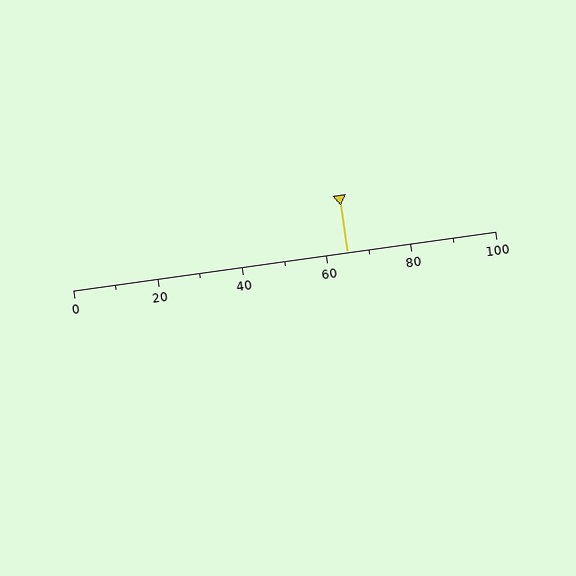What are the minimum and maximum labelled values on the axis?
The axis runs from 0 to 100.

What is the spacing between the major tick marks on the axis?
The major ticks are spaced 20 apart.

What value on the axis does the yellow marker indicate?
The marker indicates approximately 65.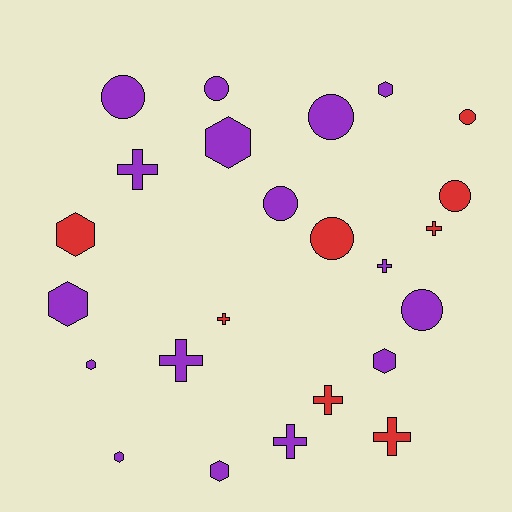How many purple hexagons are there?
There are 7 purple hexagons.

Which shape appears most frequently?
Cross, with 8 objects.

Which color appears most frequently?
Purple, with 16 objects.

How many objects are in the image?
There are 24 objects.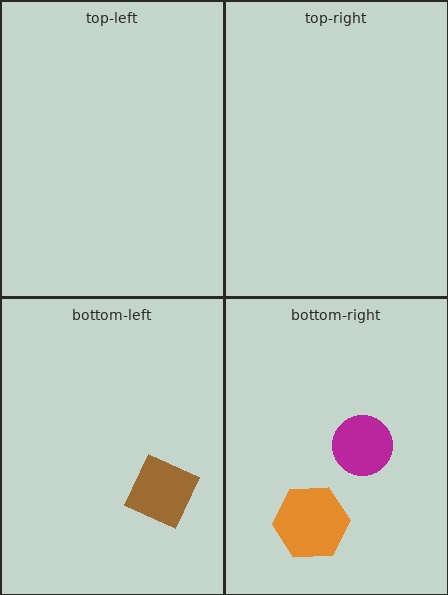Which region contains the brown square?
The bottom-left region.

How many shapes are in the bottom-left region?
1.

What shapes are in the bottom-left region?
The brown square.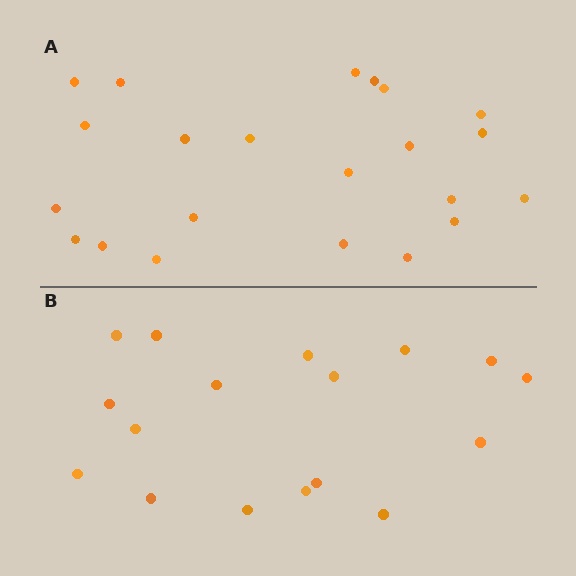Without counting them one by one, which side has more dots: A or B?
Region A (the top region) has more dots.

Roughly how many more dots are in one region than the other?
Region A has about 5 more dots than region B.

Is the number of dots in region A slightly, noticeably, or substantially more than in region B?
Region A has noticeably more, but not dramatically so. The ratio is roughly 1.3 to 1.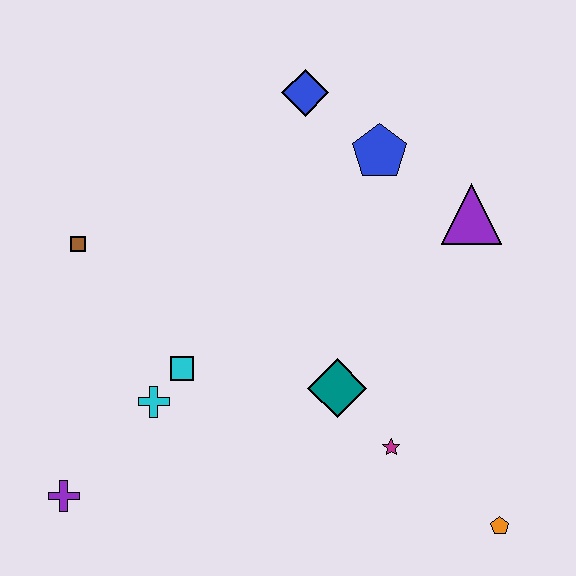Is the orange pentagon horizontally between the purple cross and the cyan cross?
No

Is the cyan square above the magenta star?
Yes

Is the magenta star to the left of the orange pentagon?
Yes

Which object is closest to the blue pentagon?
The blue diamond is closest to the blue pentagon.